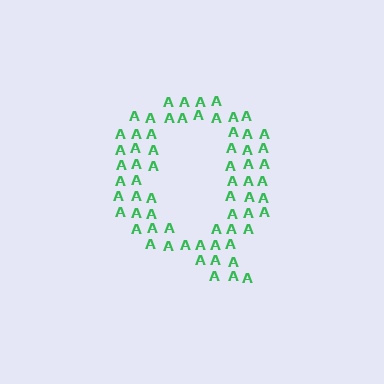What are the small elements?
The small elements are letter A's.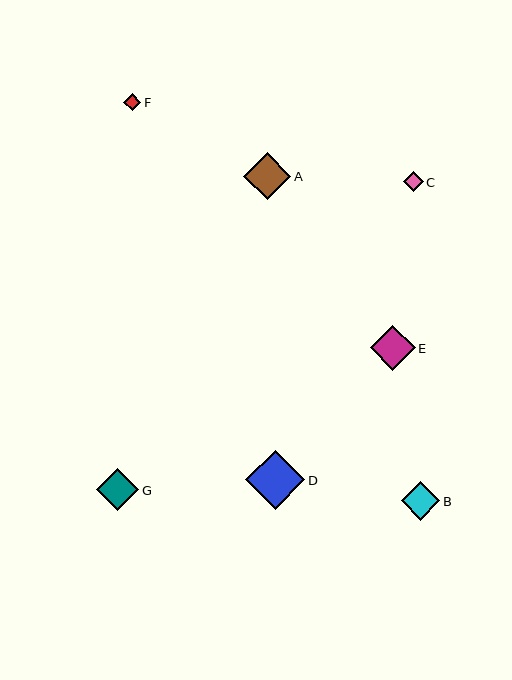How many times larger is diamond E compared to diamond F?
Diamond E is approximately 2.6 times the size of diamond F.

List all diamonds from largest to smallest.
From largest to smallest: D, A, E, G, B, C, F.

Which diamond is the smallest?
Diamond F is the smallest with a size of approximately 17 pixels.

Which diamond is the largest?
Diamond D is the largest with a size of approximately 59 pixels.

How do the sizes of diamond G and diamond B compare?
Diamond G and diamond B are approximately the same size.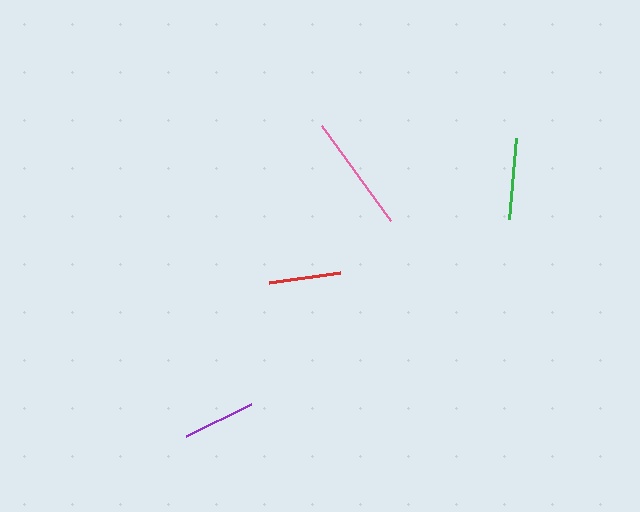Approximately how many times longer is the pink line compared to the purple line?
The pink line is approximately 1.6 times the length of the purple line.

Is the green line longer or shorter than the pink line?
The pink line is longer than the green line.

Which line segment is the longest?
The pink line is the longest at approximately 117 pixels.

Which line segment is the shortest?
The red line is the shortest at approximately 71 pixels.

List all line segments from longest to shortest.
From longest to shortest: pink, green, purple, red.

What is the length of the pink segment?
The pink segment is approximately 117 pixels long.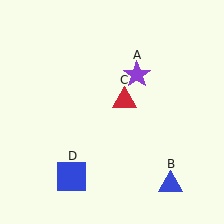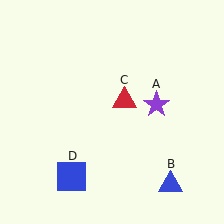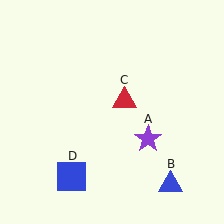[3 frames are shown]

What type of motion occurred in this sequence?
The purple star (object A) rotated clockwise around the center of the scene.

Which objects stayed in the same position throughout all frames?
Blue triangle (object B) and red triangle (object C) and blue square (object D) remained stationary.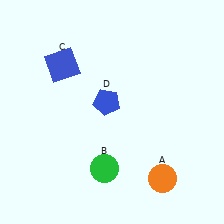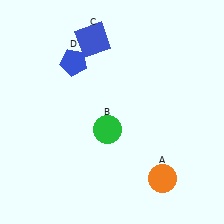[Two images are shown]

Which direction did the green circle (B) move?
The green circle (B) moved up.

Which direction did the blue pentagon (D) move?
The blue pentagon (D) moved up.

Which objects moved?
The objects that moved are: the green circle (B), the blue square (C), the blue pentagon (D).